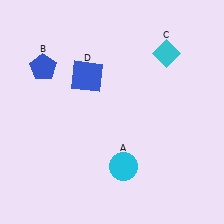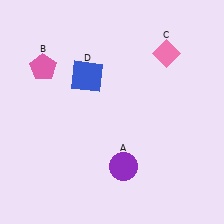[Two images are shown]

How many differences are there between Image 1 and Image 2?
There are 3 differences between the two images.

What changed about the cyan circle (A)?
In Image 1, A is cyan. In Image 2, it changed to purple.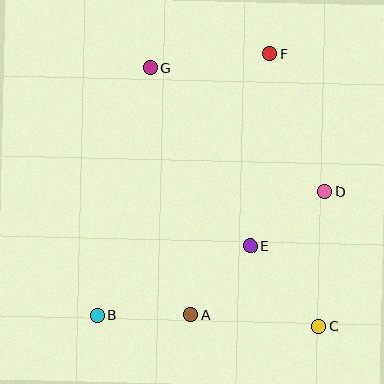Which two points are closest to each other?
Points A and E are closest to each other.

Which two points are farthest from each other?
Points B and F are farthest from each other.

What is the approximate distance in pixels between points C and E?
The distance between C and E is approximately 106 pixels.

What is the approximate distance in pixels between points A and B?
The distance between A and B is approximately 94 pixels.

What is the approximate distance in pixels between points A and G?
The distance between A and G is approximately 250 pixels.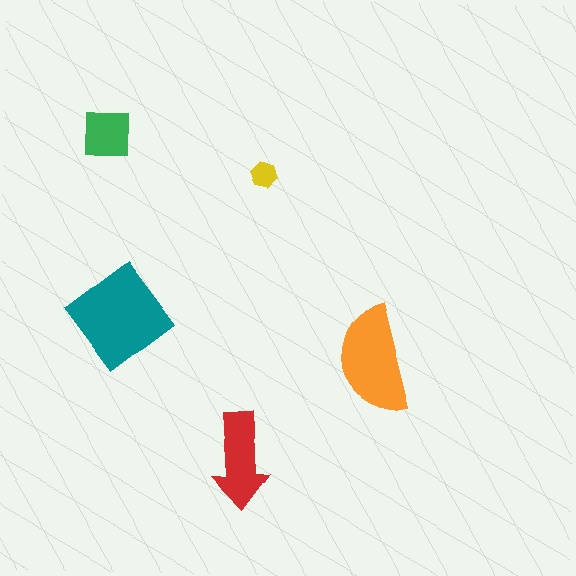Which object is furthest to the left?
The green square is leftmost.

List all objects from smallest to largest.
The yellow hexagon, the green square, the red arrow, the orange semicircle, the teal diamond.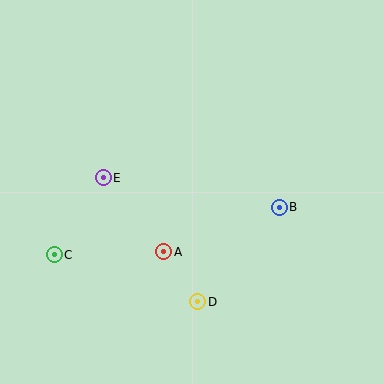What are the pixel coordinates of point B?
Point B is at (279, 207).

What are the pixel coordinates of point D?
Point D is at (198, 302).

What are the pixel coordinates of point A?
Point A is at (163, 252).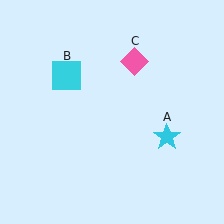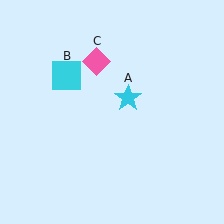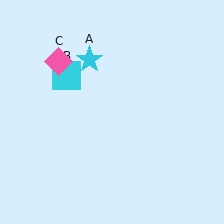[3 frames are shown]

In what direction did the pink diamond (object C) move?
The pink diamond (object C) moved left.